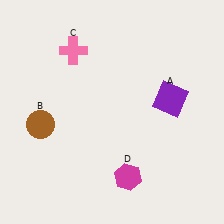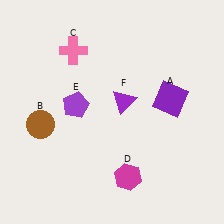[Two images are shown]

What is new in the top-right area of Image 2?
A purple triangle (F) was added in the top-right area of Image 2.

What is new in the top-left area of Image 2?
A purple pentagon (E) was added in the top-left area of Image 2.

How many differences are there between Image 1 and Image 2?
There are 2 differences between the two images.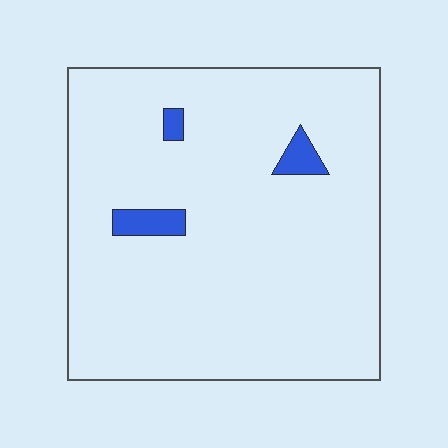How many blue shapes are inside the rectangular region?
3.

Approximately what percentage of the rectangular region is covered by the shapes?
Approximately 5%.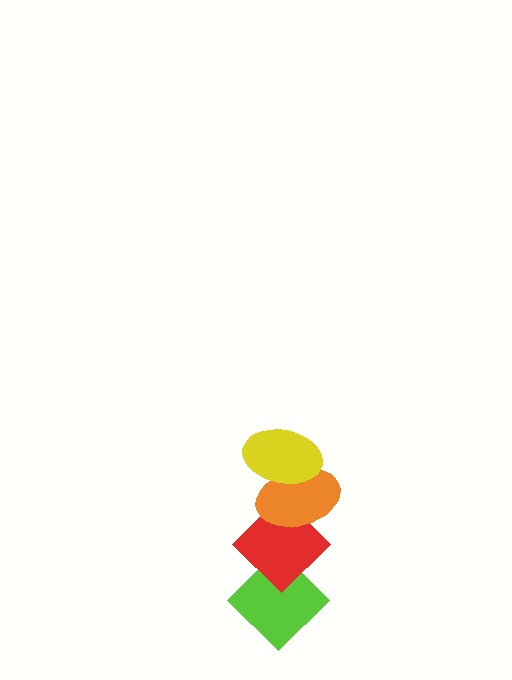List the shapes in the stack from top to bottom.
From top to bottom: the yellow ellipse, the orange ellipse, the red diamond, the lime diamond.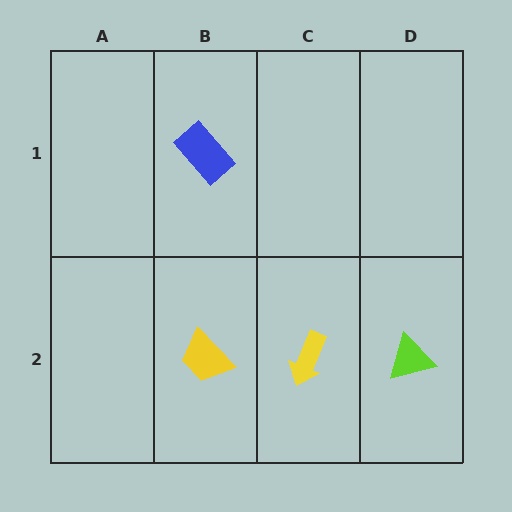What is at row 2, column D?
A lime triangle.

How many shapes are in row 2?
3 shapes.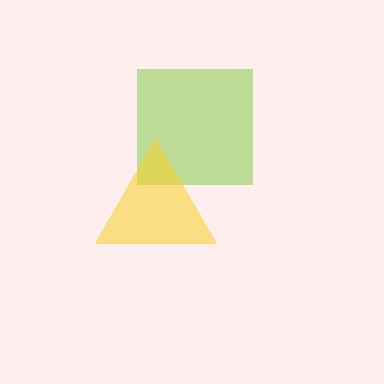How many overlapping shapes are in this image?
There are 2 overlapping shapes in the image.